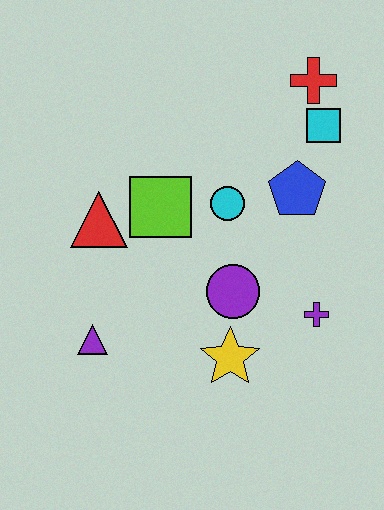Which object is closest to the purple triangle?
The red triangle is closest to the purple triangle.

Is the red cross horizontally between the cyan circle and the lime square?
No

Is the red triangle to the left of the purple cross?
Yes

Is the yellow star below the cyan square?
Yes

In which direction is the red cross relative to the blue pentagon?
The red cross is above the blue pentagon.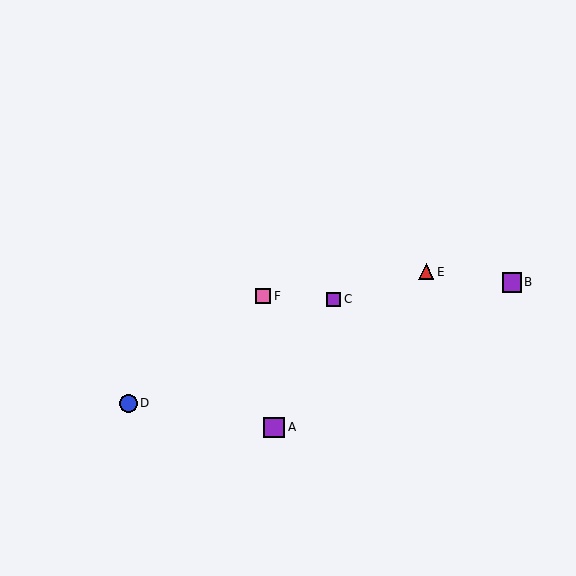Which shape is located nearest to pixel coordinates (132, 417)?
The blue circle (labeled D) at (128, 403) is nearest to that location.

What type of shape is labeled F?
Shape F is a pink square.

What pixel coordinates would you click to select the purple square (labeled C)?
Click at (334, 299) to select the purple square C.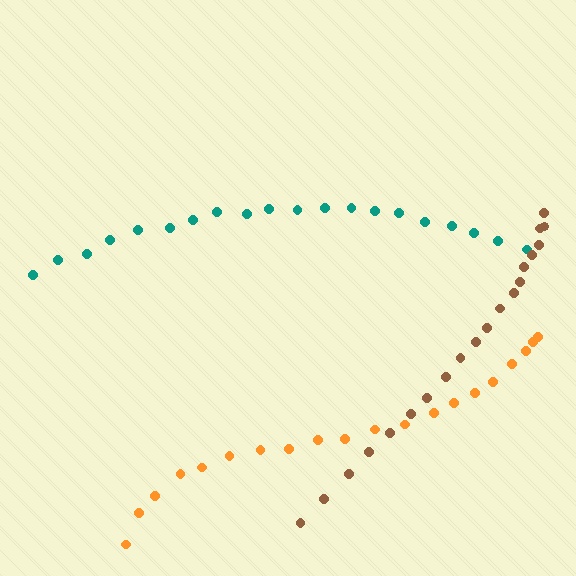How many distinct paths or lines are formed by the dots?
There are 3 distinct paths.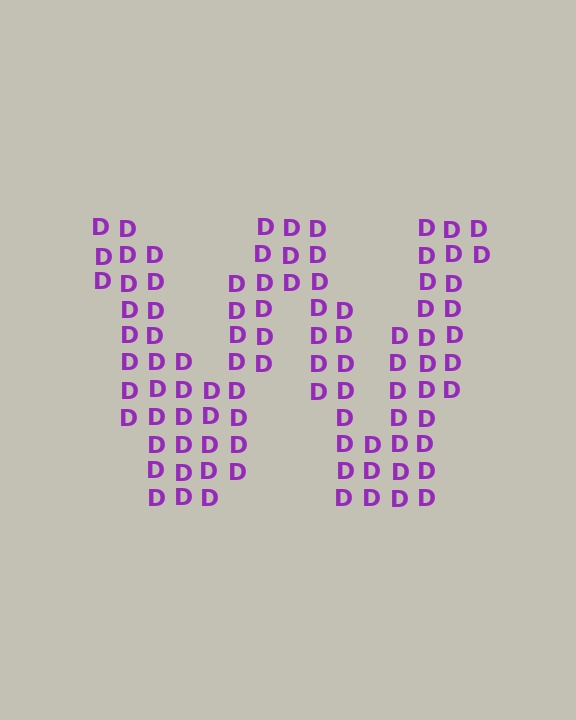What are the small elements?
The small elements are letter D's.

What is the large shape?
The large shape is the letter W.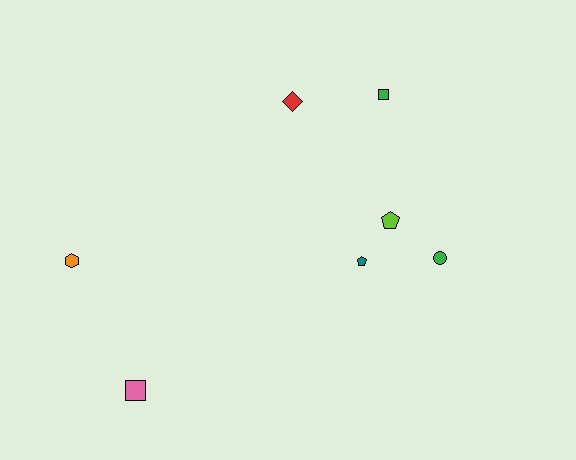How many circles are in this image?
There is 1 circle.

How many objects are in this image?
There are 7 objects.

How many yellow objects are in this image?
There are no yellow objects.